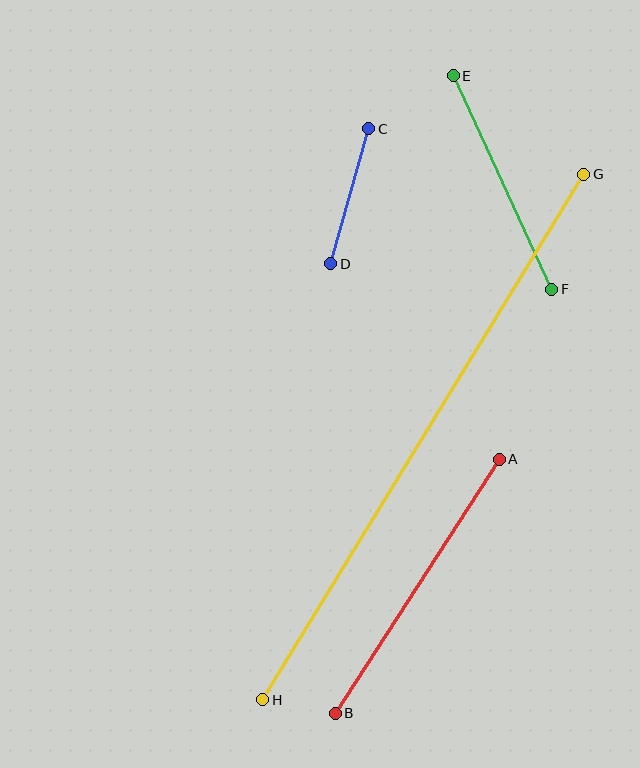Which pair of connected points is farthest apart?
Points G and H are farthest apart.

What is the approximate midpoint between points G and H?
The midpoint is at approximately (423, 437) pixels.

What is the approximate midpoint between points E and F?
The midpoint is at approximately (503, 182) pixels.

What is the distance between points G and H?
The distance is approximately 616 pixels.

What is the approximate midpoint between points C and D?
The midpoint is at approximately (350, 196) pixels.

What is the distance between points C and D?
The distance is approximately 140 pixels.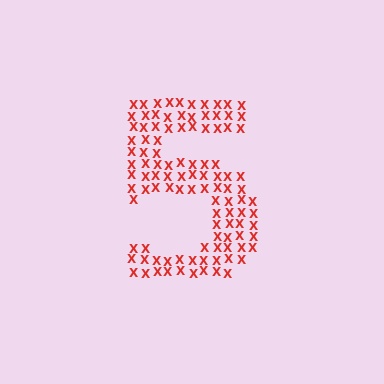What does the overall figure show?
The overall figure shows the digit 5.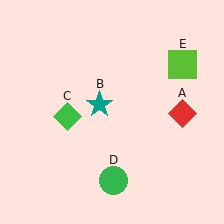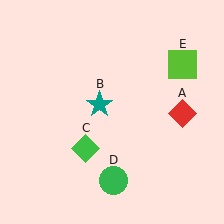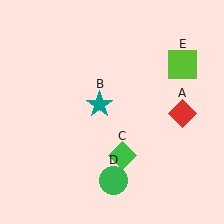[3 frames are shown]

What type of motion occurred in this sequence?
The green diamond (object C) rotated counterclockwise around the center of the scene.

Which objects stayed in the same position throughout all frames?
Red diamond (object A) and teal star (object B) and green circle (object D) and lime square (object E) remained stationary.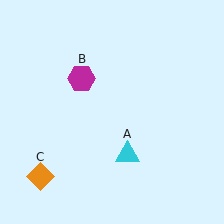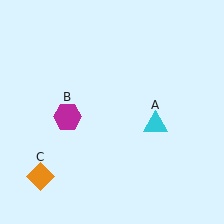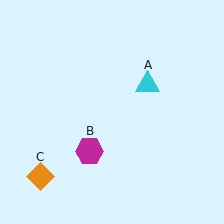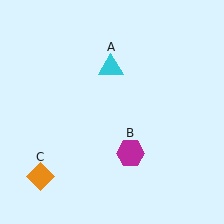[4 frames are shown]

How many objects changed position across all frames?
2 objects changed position: cyan triangle (object A), magenta hexagon (object B).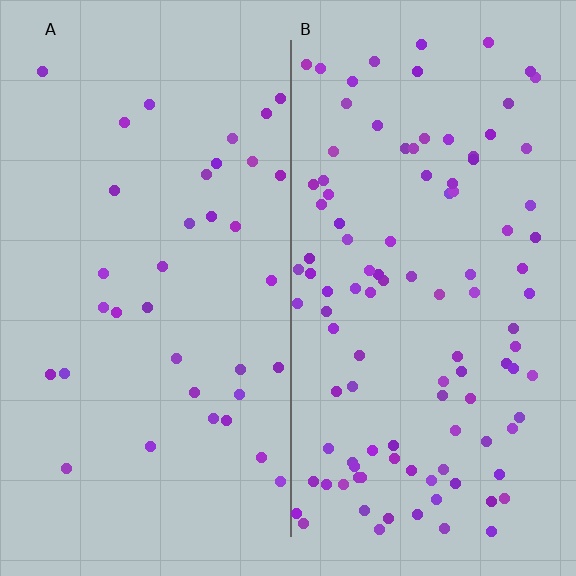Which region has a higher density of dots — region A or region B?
B (the right).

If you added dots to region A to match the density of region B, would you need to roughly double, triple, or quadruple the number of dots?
Approximately triple.